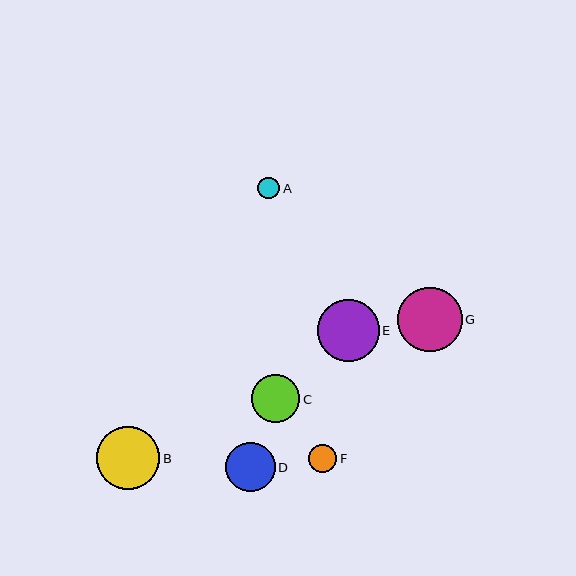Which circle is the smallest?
Circle A is the smallest with a size of approximately 22 pixels.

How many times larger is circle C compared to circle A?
Circle C is approximately 2.2 times the size of circle A.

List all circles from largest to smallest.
From largest to smallest: G, B, E, D, C, F, A.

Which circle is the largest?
Circle G is the largest with a size of approximately 64 pixels.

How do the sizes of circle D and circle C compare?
Circle D and circle C are approximately the same size.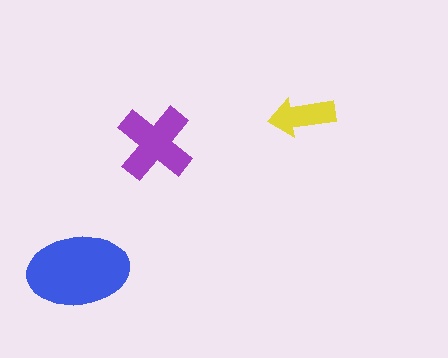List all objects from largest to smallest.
The blue ellipse, the purple cross, the yellow arrow.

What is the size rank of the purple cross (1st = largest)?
2nd.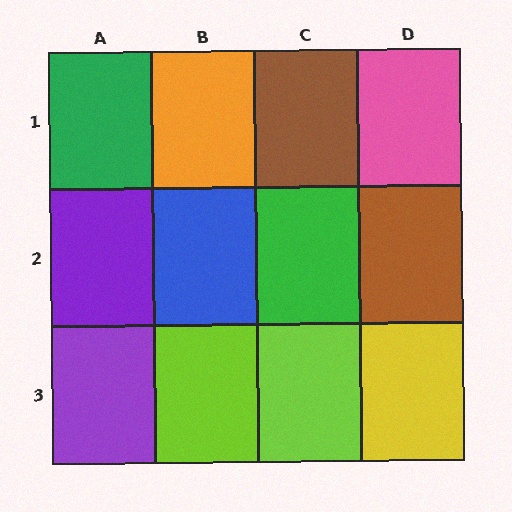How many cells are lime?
2 cells are lime.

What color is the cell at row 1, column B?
Orange.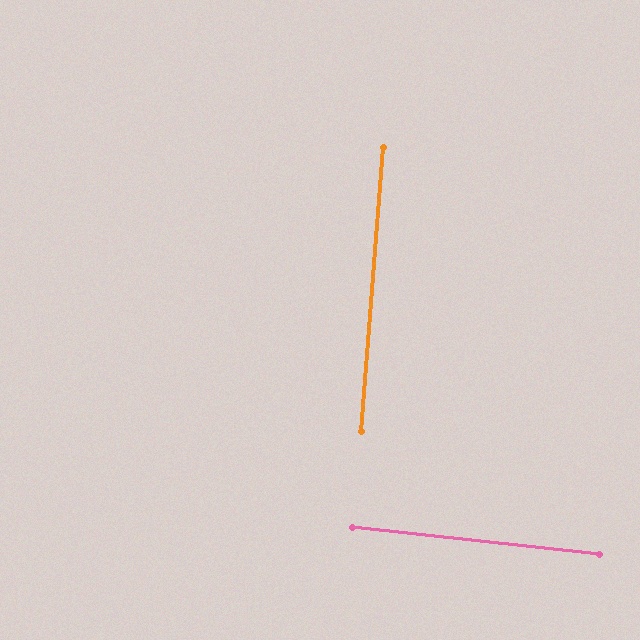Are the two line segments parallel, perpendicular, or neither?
Perpendicular — they meet at approximately 88°.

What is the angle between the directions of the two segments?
Approximately 88 degrees.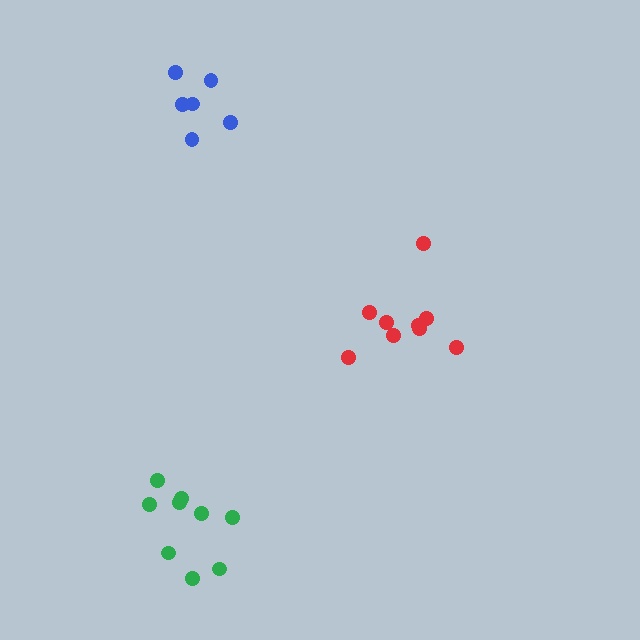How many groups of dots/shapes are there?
There are 3 groups.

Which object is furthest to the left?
The green cluster is leftmost.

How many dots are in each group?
Group 1: 6 dots, Group 2: 9 dots, Group 3: 9 dots (24 total).